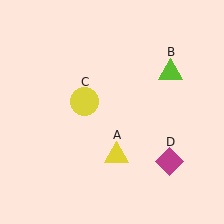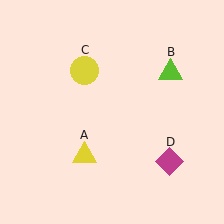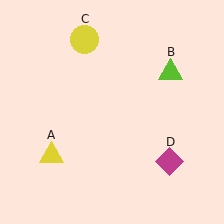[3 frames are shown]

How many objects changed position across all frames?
2 objects changed position: yellow triangle (object A), yellow circle (object C).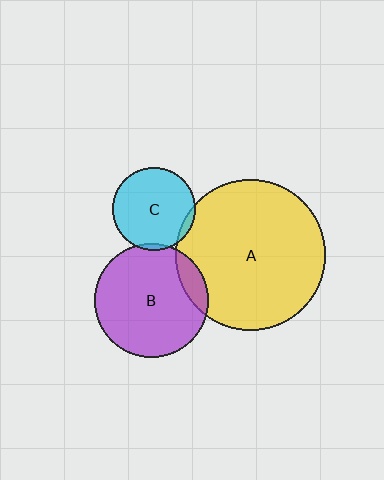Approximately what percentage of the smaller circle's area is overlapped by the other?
Approximately 5%.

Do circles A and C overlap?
Yes.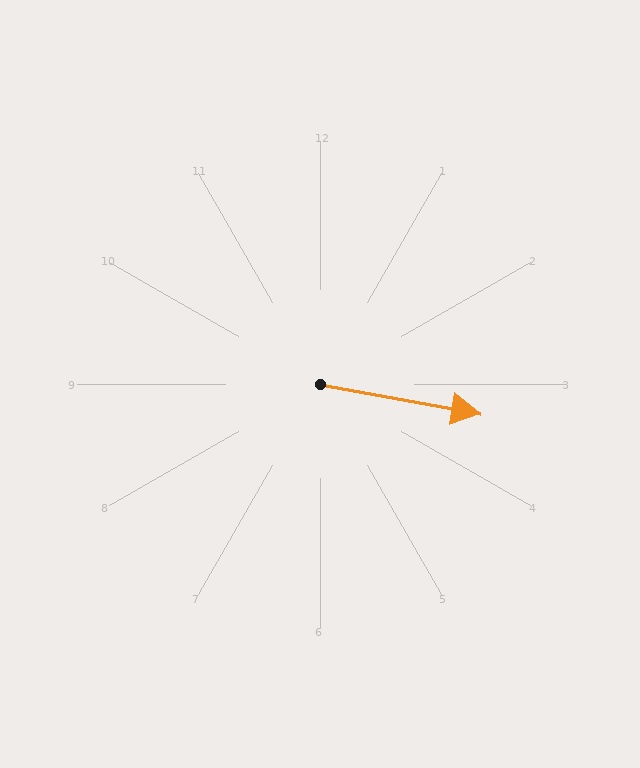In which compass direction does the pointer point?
East.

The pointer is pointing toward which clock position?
Roughly 3 o'clock.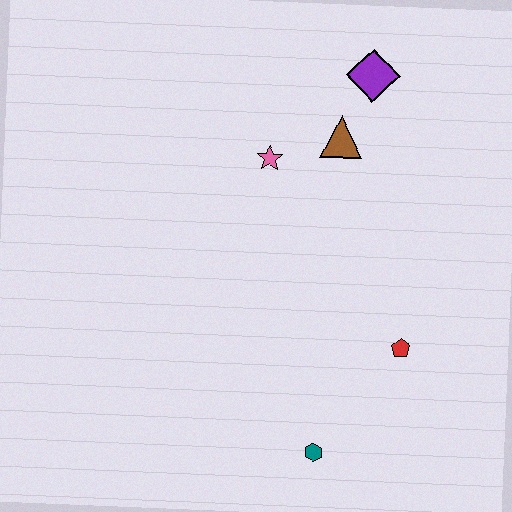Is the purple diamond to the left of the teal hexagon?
No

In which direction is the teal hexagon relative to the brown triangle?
The teal hexagon is below the brown triangle.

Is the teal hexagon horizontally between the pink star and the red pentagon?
Yes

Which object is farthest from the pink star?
The teal hexagon is farthest from the pink star.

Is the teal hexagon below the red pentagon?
Yes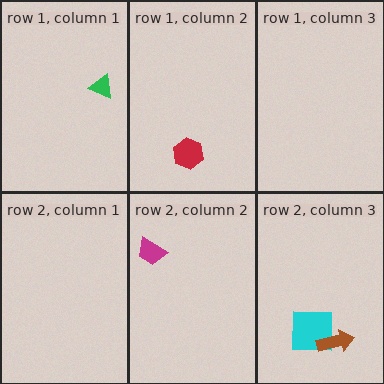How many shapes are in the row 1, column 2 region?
1.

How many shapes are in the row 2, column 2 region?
1.